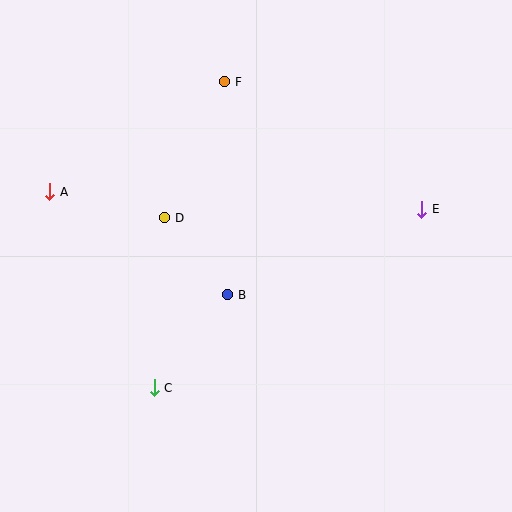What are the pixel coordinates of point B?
Point B is at (228, 295).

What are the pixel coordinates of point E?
Point E is at (422, 209).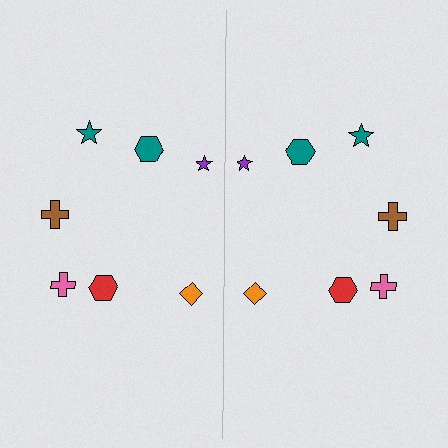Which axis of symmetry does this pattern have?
The pattern has a vertical axis of symmetry running through the center of the image.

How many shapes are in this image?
There are 14 shapes in this image.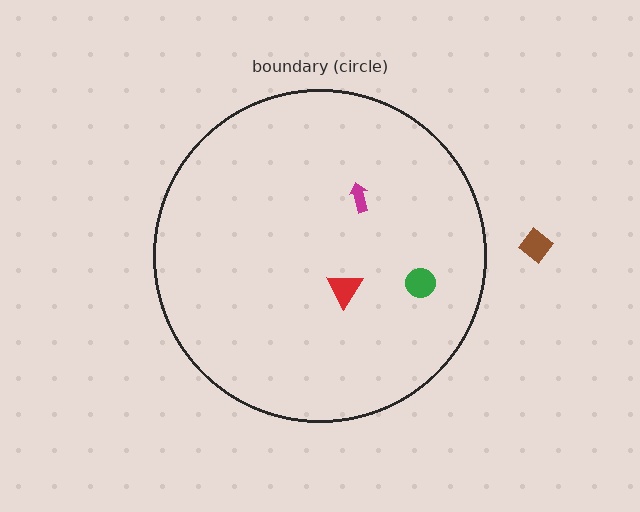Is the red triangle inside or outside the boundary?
Inside.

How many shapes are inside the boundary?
3 inside, 1 outside.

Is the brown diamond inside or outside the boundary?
Outside.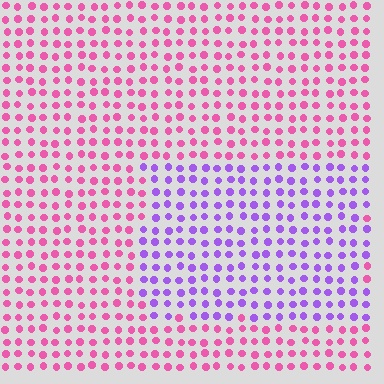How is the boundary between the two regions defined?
The boundary is defined purely by a slight shift in hue (about 55 degrees). Spacing, size, and orientation are identical on both sides.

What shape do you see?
I see a rectangle.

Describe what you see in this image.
The image is filled with small pink elements in a uniform arrangement. A rectangle-shaped region is visible where the elements are tinted to a slightly different hue, forming a subtle color boundary.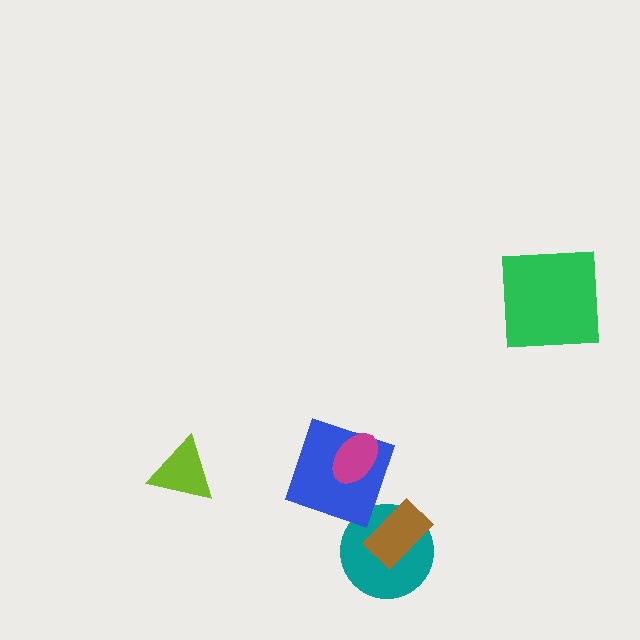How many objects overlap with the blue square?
1 object overlaps with the blue square.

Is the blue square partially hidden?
Yes, it is partially covered by another shape.